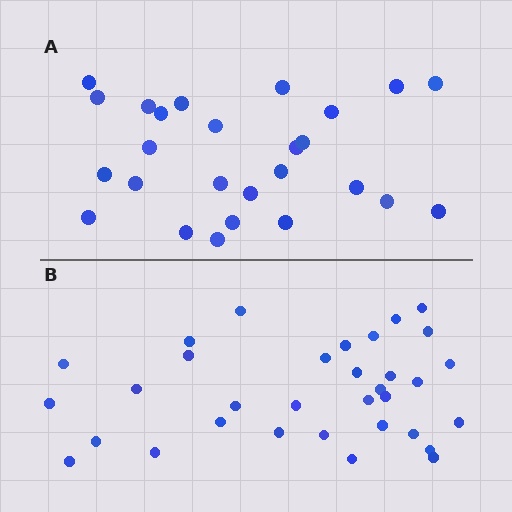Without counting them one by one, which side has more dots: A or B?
Region B (the bottom region) has more dots.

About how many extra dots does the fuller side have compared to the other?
Region B has roughly 8 or so more dots than region A.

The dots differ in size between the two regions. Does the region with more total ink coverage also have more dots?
No. Region A has more total ink coverage because its dots are larger, but region B actually contains more individual dots. Total area can be misleading — the number of items is what matters here.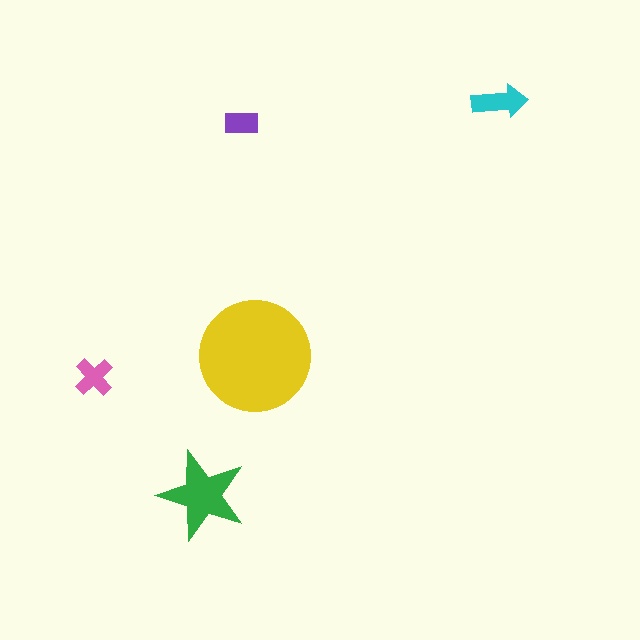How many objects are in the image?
There are 5 objects in the image.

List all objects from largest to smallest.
The yellow circle, the green star, the cyan arrow, the pink cross, the purple rectangle.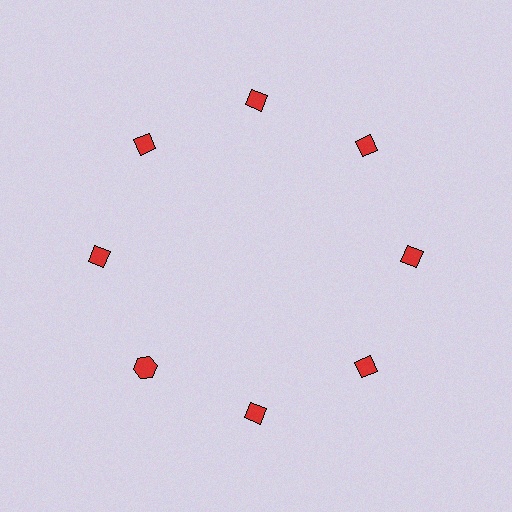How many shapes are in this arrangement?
There are 8 shapes arranged in a ring pattern.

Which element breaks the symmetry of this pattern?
The red hexagon at roughly the 8 o'clock position breaks the symmetry. All other shapes are red diamonds.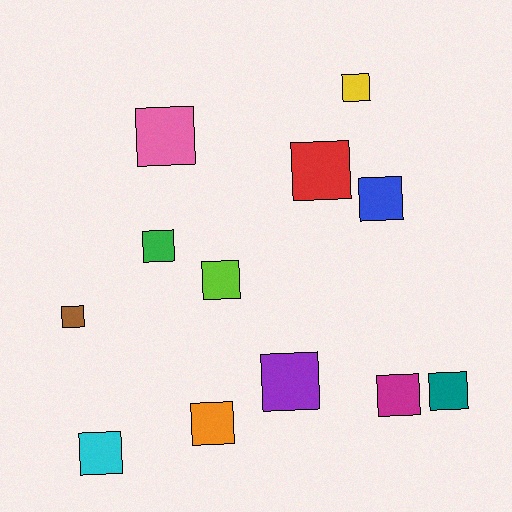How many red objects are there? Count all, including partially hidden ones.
There is 1 red object.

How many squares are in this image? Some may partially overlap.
There are 12 squares.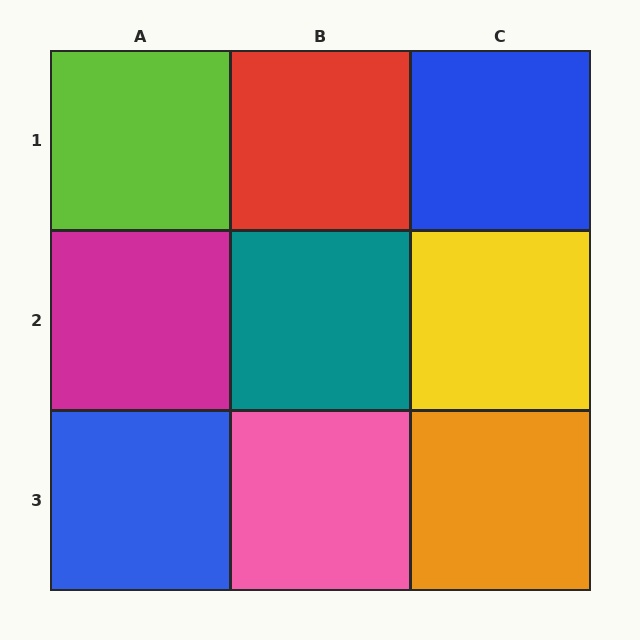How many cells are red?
1 cell is red.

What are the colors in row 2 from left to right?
Magenta, teal, yellow.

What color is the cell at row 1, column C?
Blue.